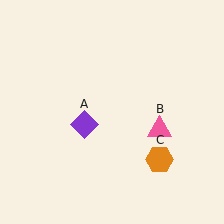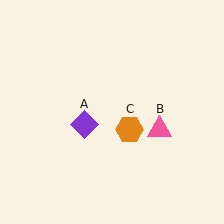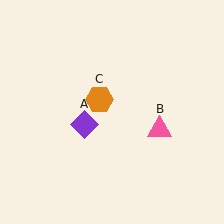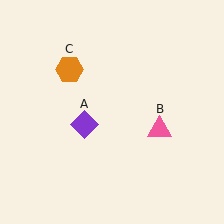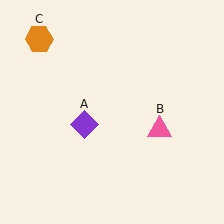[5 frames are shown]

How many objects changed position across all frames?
1 object changed position: orange hexagon (object C).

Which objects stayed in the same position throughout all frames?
Purple diamond (object A) and pink triangle (object B) remained stationary.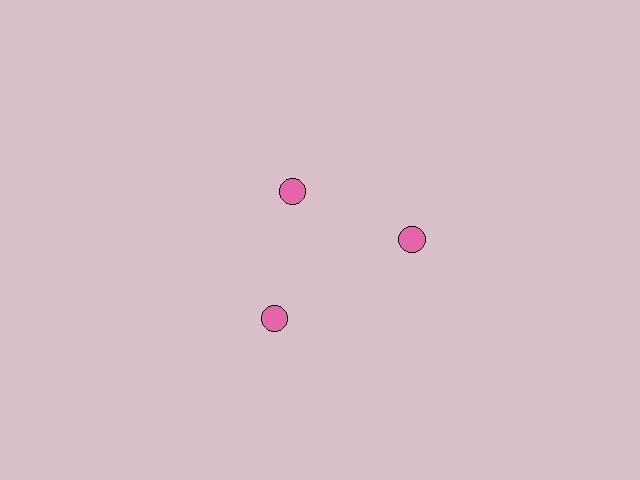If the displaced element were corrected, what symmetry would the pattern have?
It would have 3-fold rotational symmetry — the pattern would map onto itself every 120 degrees.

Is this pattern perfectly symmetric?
No. The 3 pink circles are arranged in a ring, but one element near the 11 o'clock position is pulled inward toward the center, breaking the 3-fold rotational symmetry.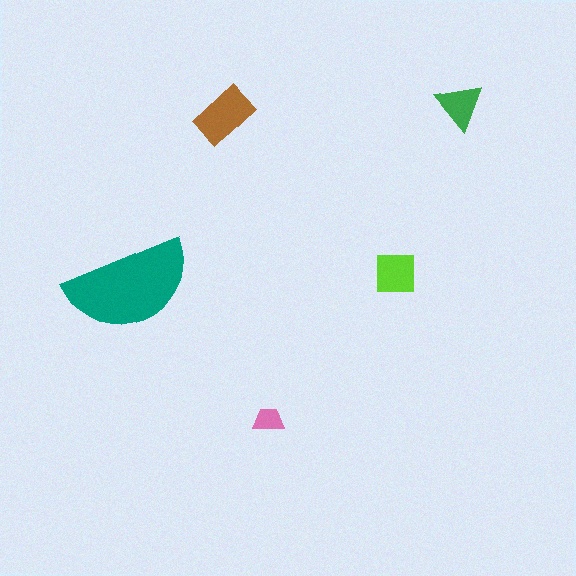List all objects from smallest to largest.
The pink trapezoid, the green triangle, the lime square, the brown rectangle, the teal semicircle.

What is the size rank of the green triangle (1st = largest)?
4th.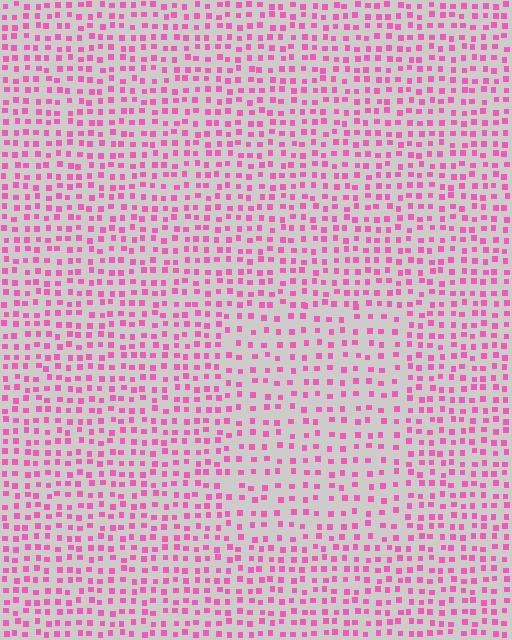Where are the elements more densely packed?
The elements are more densely packed outside the rectangle boundary.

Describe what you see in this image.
The image contains small pink elements arranged at two different densities. A rectangle-shaped region is visible where the elements are less densely packed than the surrounding area.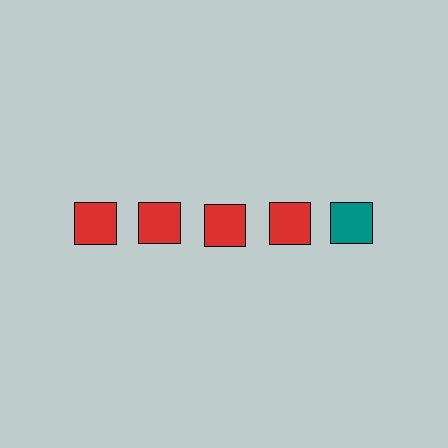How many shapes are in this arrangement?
There are 5 shapes arranged in a grid pattern.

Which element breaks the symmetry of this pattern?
The teal square in the top row, rightmost column breaks the symmetry. All other shapes are red squares.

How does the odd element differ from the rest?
It has a different color: teal instead of red.